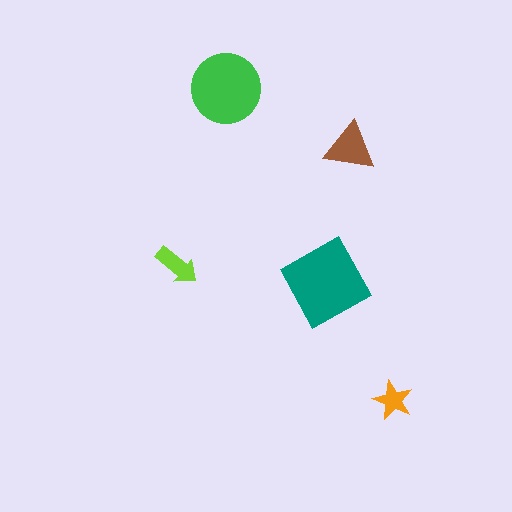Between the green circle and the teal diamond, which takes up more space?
The teal diamond.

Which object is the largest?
The teal diamond.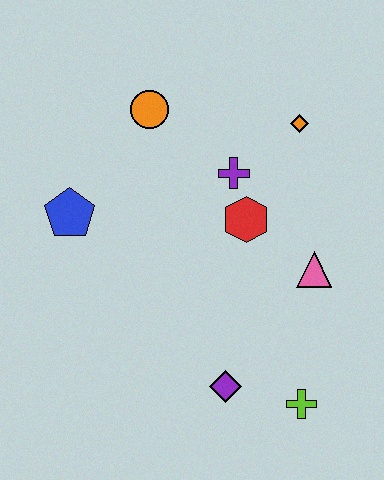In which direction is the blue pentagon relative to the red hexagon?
The blue pentagon is to the left of the red hexagon.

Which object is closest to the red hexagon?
The purple cross is closest to the red hexagon.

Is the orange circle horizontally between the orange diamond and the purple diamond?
No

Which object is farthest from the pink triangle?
The blue pentagon is farthest from the pink triangle.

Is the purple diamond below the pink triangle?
Yes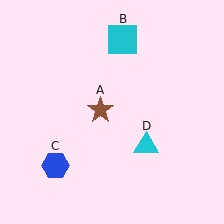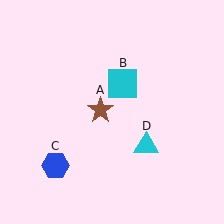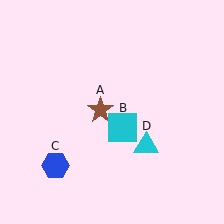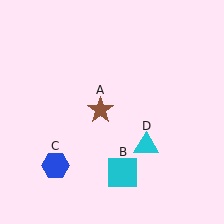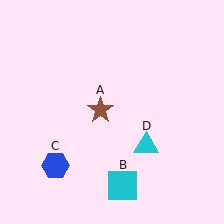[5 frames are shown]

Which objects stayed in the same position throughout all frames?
Brown star (object A) and blue hexagon (object C) and cyan triangle (object D) remained stationary.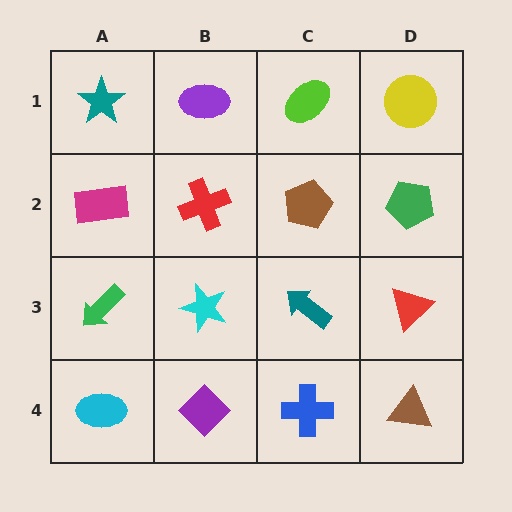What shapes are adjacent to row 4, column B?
A cyan star (row 3, column B), a cyan ellipse (row 4, column A), a blue cross (row 4, column C).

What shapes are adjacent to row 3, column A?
A magenta rectangle (row 2, column A), a cyan ellipse (row 4, column A), a cyan star (row 3, column B).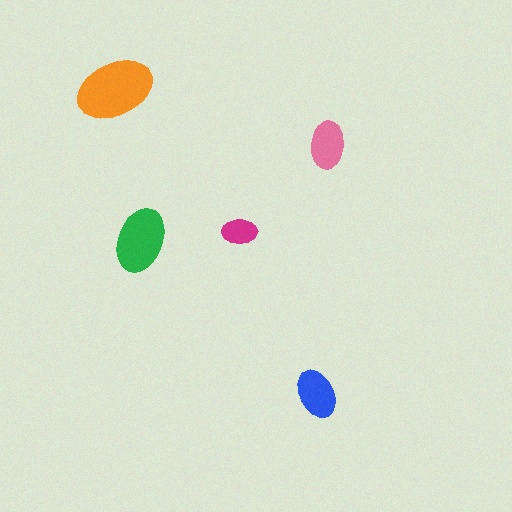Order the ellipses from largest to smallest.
the orange one, the green one, the blue one, the pink one, the magenta one.